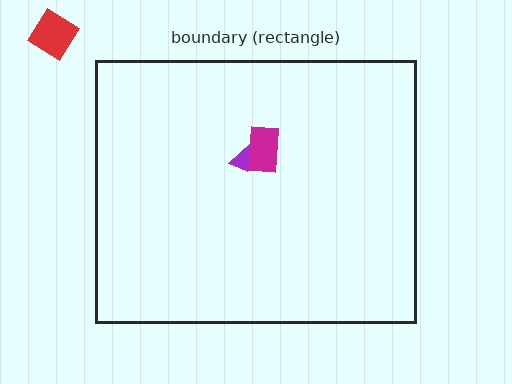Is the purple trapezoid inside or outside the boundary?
Inside.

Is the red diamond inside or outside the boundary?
Outside.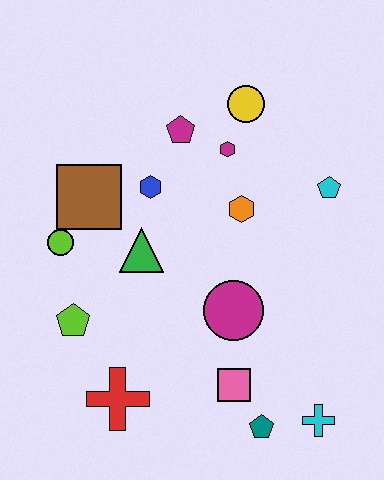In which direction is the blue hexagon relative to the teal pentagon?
The blue hexagon is above the teal pentagon.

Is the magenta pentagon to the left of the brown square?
No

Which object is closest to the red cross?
The lime pentagon is closest to the red cross.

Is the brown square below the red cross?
No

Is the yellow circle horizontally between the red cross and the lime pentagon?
No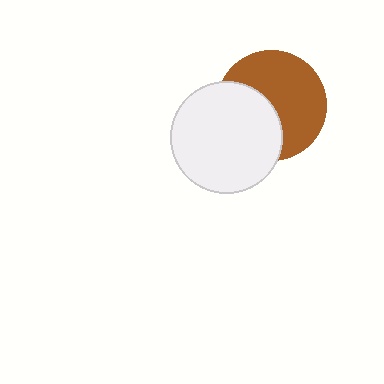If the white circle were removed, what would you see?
You would see the complete brown circle.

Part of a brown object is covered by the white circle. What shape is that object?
It is a circle.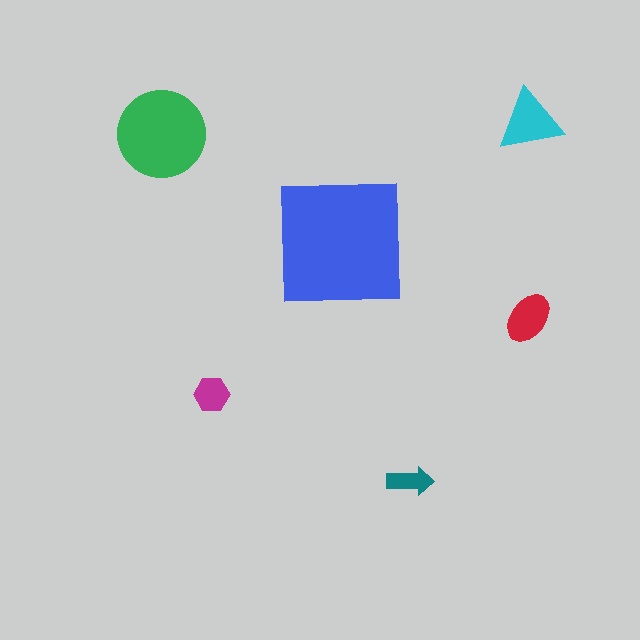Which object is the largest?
The blue square.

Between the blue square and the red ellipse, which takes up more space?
The blue square.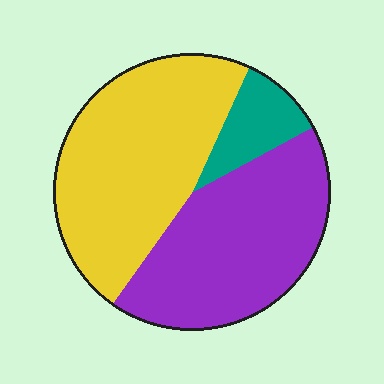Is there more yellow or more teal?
Yellow.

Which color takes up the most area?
Yellow, at roughly 45%.